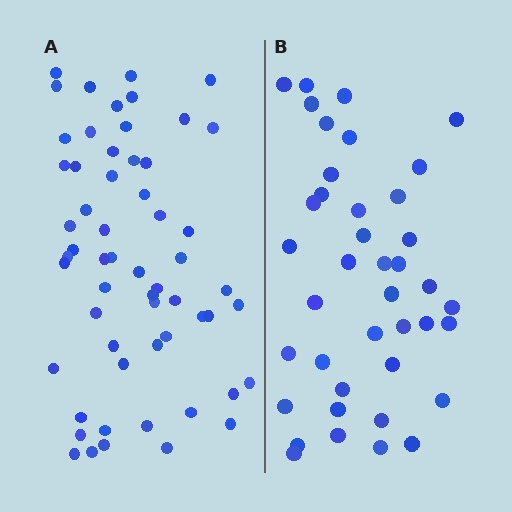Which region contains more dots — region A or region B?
Region A (the left region) has more dots.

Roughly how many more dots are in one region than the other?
Region A has approximately 20 more dots than region B.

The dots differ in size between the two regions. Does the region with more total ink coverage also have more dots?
No. Region B has more total ink coverage because its dots are larger, but region A actually contains more individual dots. Total area can be misleading — the number of items is what matters here.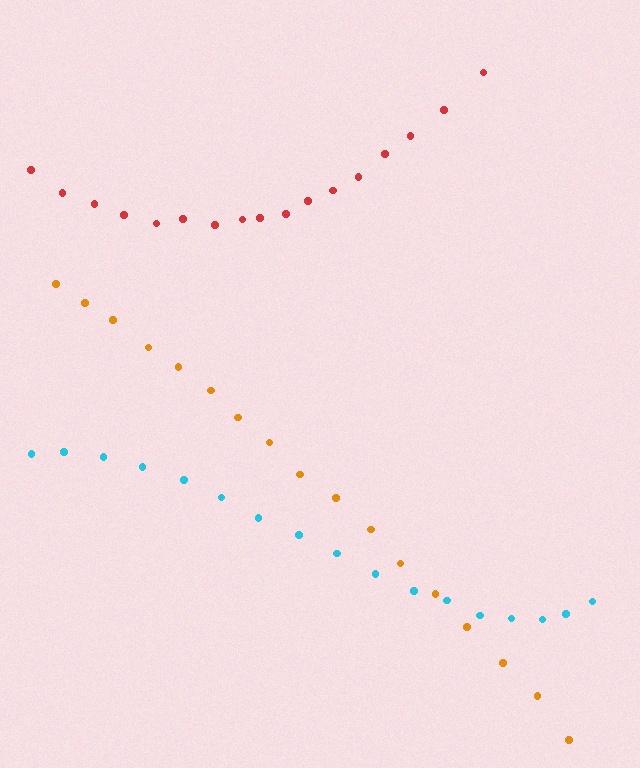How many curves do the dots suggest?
There are 3 distinct paths.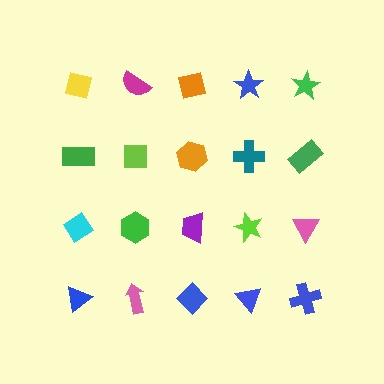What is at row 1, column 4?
A blue star.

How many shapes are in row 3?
5 shapes.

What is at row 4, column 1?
A blue triangle.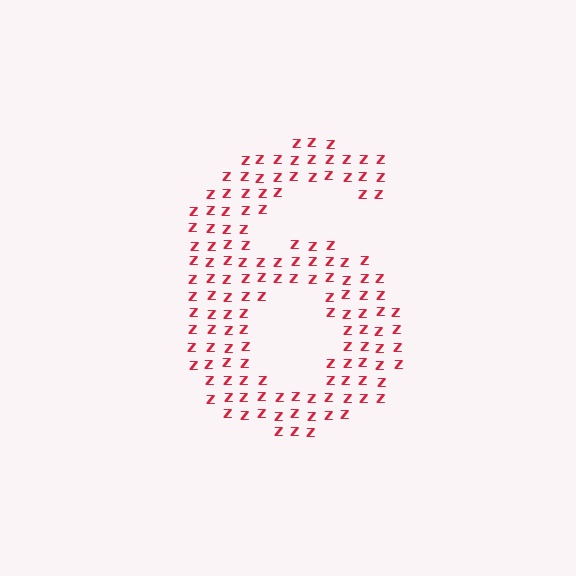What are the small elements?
The small elements are letter Z's.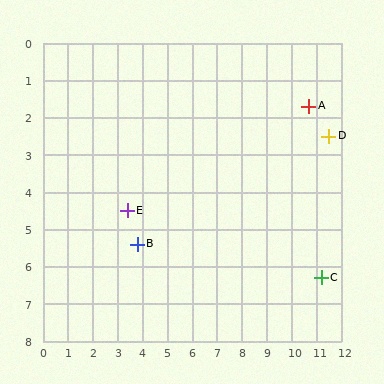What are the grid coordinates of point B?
Point B is at approximately (3.8, 5.4).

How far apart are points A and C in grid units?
Points A and C are about 4.6 grid units apart.